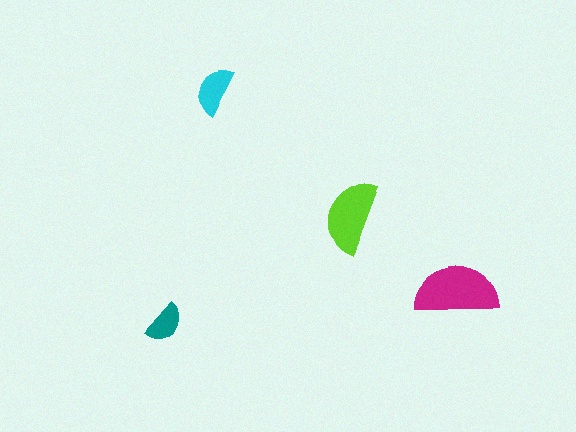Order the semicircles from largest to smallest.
the magenta one, the lime one, the cyan one, the teal one.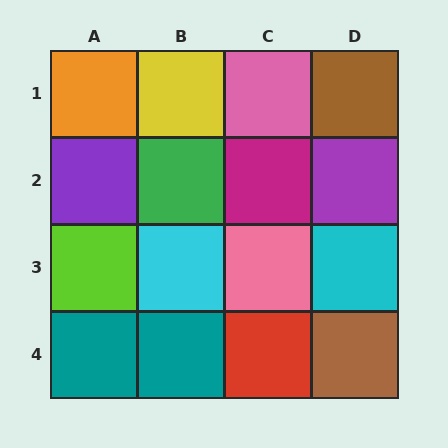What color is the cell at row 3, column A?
Lime.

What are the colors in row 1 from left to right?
Orange, yellow, pink, brown.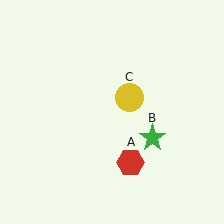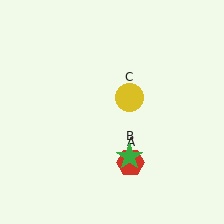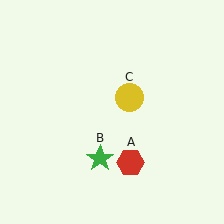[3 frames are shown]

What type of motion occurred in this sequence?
The green star (object B) rotated clockwise around the center of the scene.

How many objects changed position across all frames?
1 object changed position: green star (object B).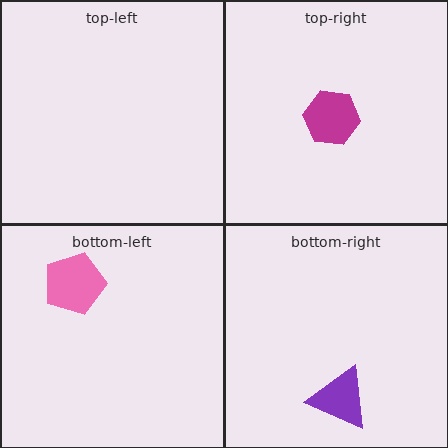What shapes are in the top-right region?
The magenta hexagon.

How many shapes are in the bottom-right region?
1.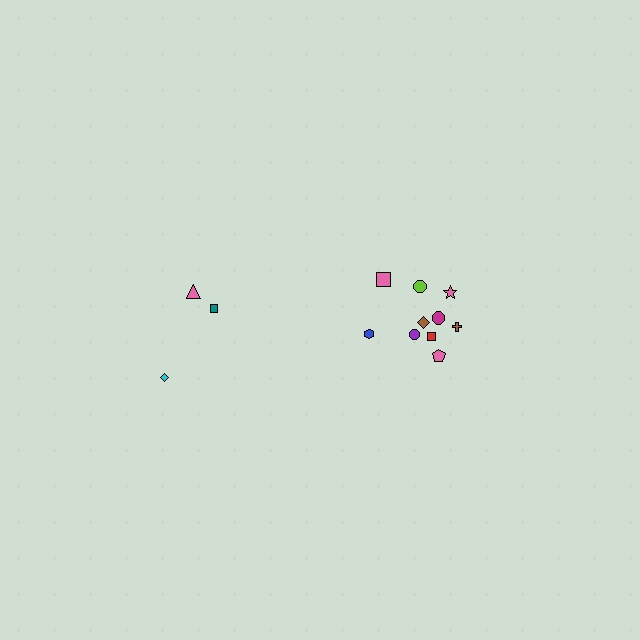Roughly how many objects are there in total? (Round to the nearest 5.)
Roughly 15 objects in total.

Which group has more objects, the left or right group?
The right group.